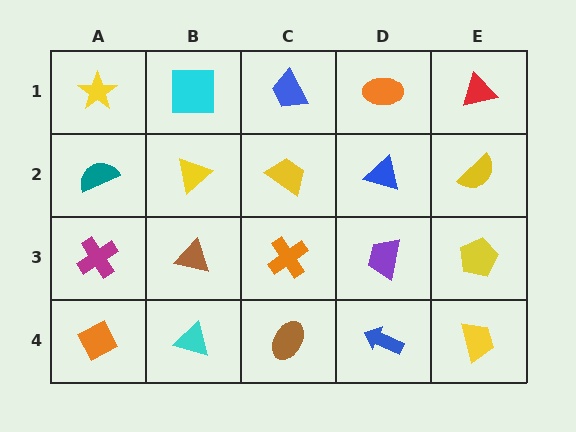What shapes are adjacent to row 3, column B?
A yellow triangle (row 2, column B), a cyan triangle (row 4, column B), a magenta cross (row 3, column A), an orange cross (row 3, column C).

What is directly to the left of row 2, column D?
A yellow trapezoid.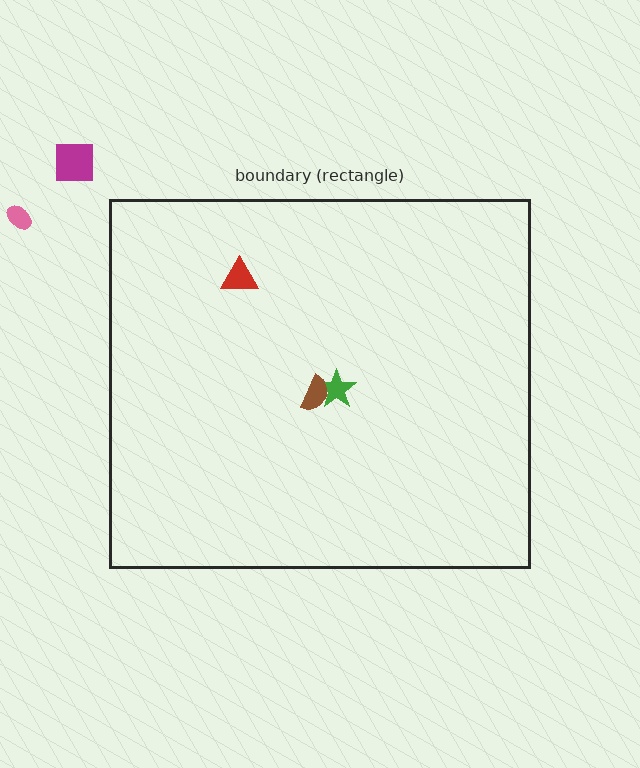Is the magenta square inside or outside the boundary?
Outside.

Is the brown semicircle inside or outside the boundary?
Inside.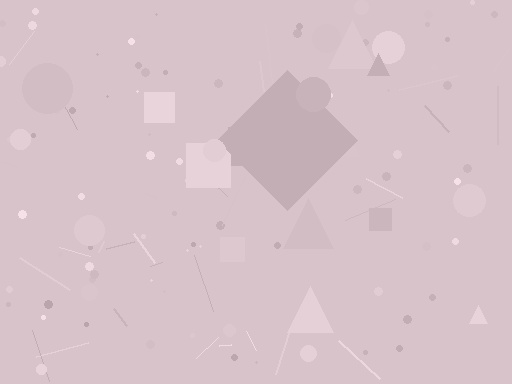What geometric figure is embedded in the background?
A diamond is embedded in the background.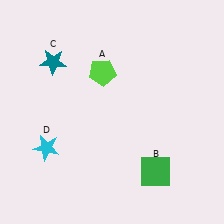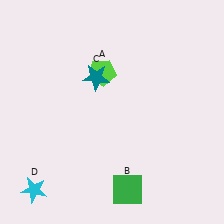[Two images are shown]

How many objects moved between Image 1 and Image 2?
3 objects moved between the two images.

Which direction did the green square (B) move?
The green square (B) moved left.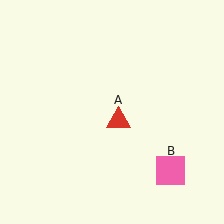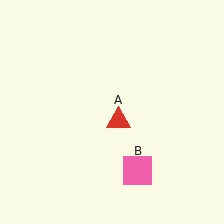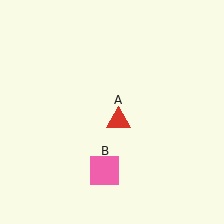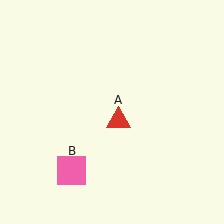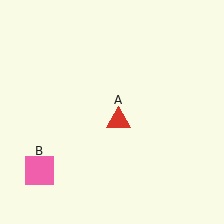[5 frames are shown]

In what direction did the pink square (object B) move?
The pink square (object B) moved left.